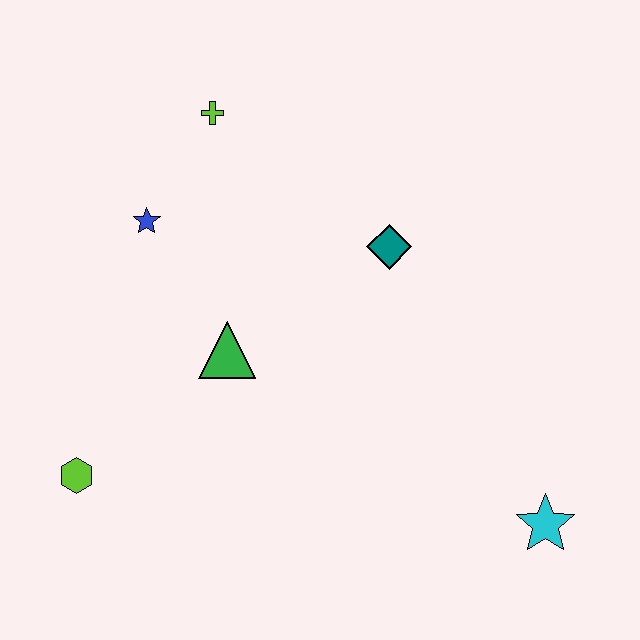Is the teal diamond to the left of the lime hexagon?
No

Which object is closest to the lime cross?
The blue star is closest to the lime cross.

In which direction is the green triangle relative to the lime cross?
The green triangle is below the lime cross.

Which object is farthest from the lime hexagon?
The cyan star is farthest from the lime hexagon.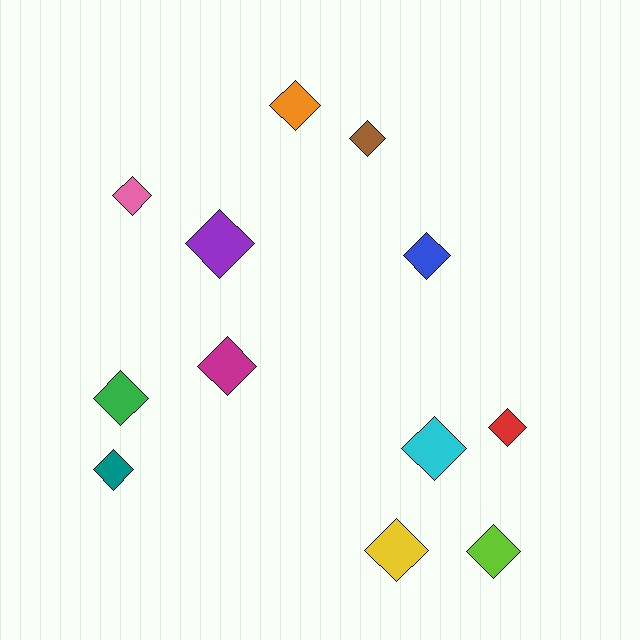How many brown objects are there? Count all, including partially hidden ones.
There is 1 brown object.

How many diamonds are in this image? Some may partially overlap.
There are 12 diamonds.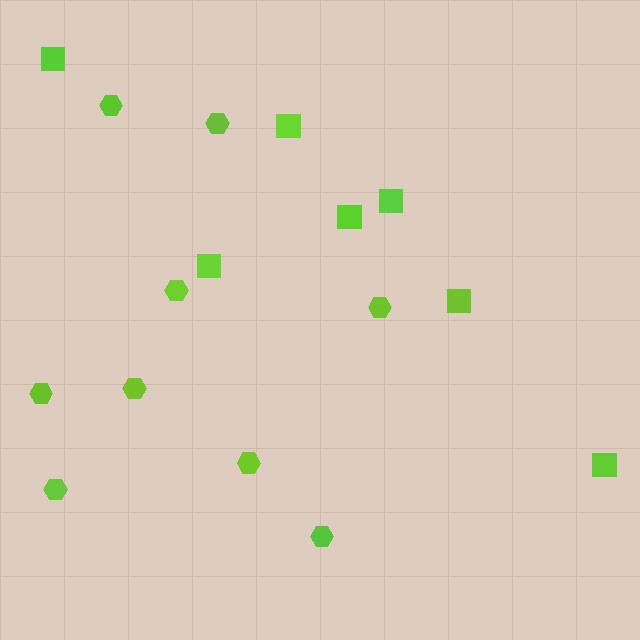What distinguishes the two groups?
There are 2 groups: one group of hexagons (9) and one group of squares (7).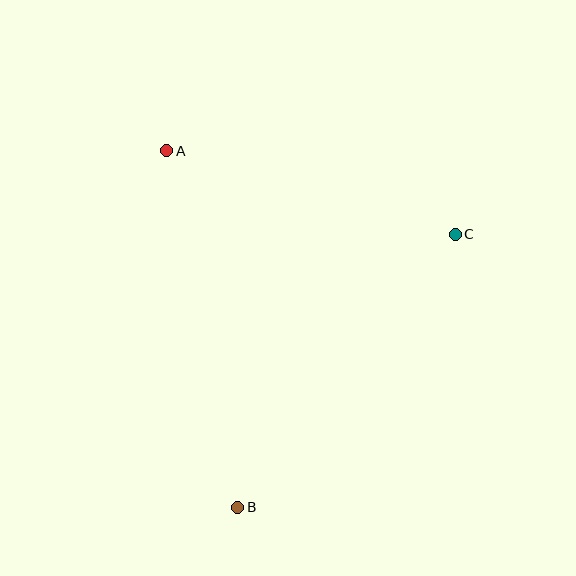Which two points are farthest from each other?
Points A and B are farthest from each other.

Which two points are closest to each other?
Points A and C are closest to each other.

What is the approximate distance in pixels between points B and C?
The distance between B and C is approximately 349 pixels.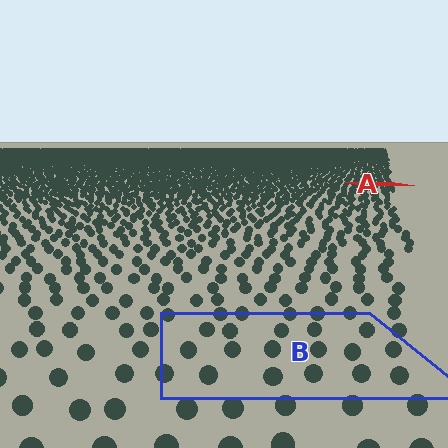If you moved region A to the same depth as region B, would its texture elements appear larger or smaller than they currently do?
They would appear larger. At a closer depth, the same texture elements are projected at a bigger on-screen size.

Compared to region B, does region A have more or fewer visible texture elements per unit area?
Region A has more texture elements per unit area — they are packed more densely because it is farther away.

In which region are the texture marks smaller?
The texture marks are smaller in region A, because it is farther away.